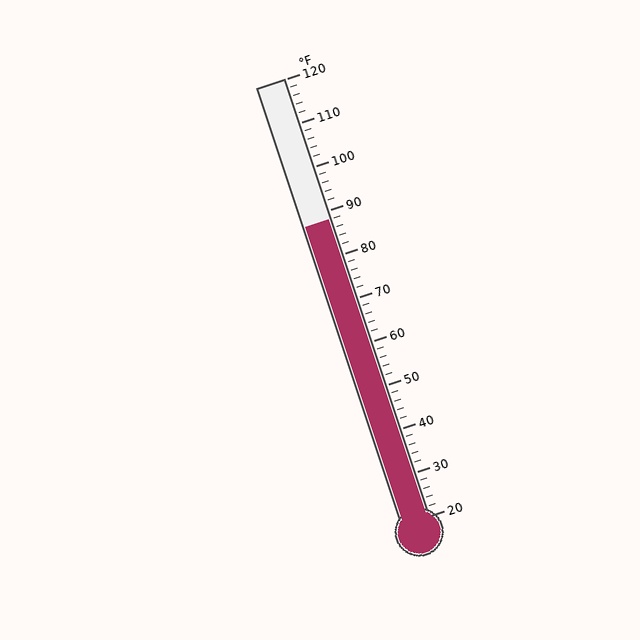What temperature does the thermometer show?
The thermometer shows approximately 88°F.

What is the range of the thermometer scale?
The thermometer scale ranges from 20°F to 120°F.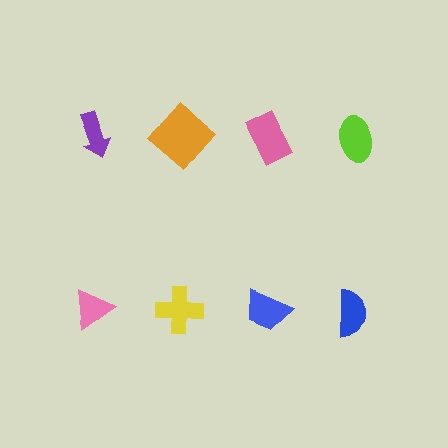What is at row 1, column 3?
A pink rectangle.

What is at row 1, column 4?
A lime ellipse.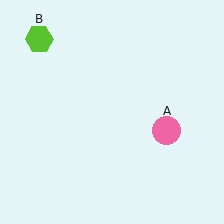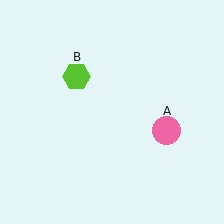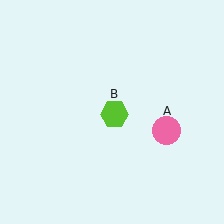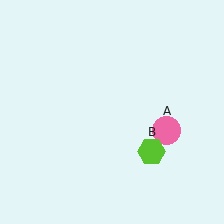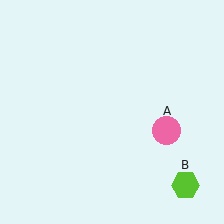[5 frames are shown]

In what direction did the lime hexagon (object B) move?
The lime hexagon (object B) moved down and to the right.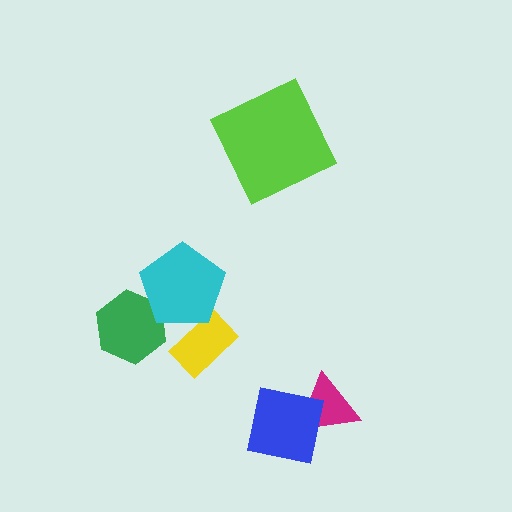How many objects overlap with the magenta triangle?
1 object overlaps with the magenta triangle.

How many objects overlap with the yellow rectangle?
1 object overlaps with the yellow rectangle.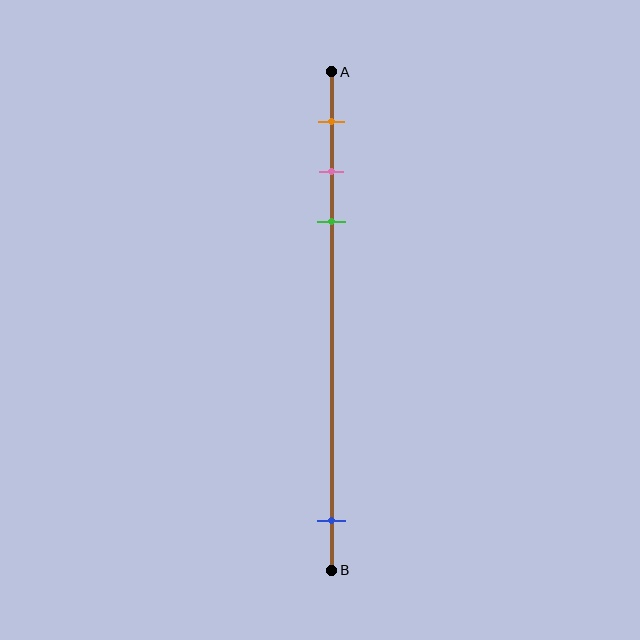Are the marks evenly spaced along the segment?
No, the marks are not evenly spaced.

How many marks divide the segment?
There are 4 marks dividing the segment.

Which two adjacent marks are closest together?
The pink and green marks are the closest adjacent pair.